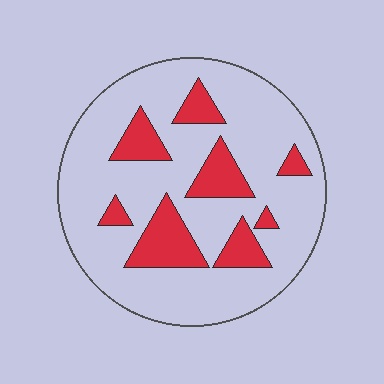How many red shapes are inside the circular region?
8.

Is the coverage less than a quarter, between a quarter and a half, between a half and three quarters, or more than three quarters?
Less than a quarter.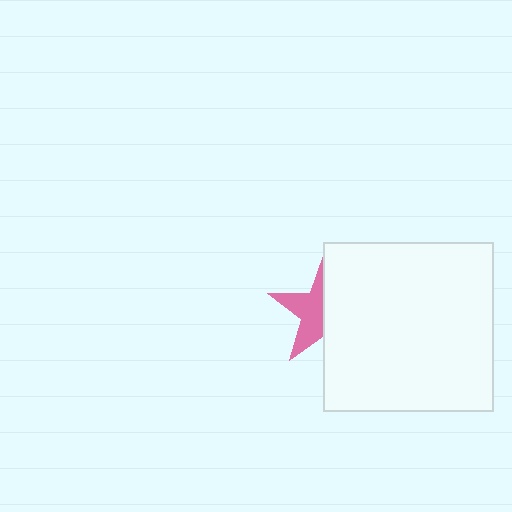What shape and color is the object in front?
The object in front is a white square.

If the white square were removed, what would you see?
You would see the complete pink star.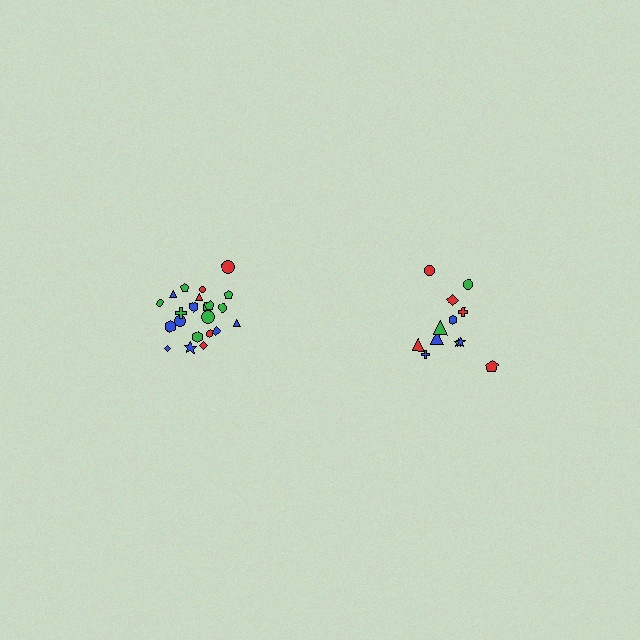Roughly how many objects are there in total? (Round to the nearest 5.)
Roughly 35 objects in total.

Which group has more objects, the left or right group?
The left group.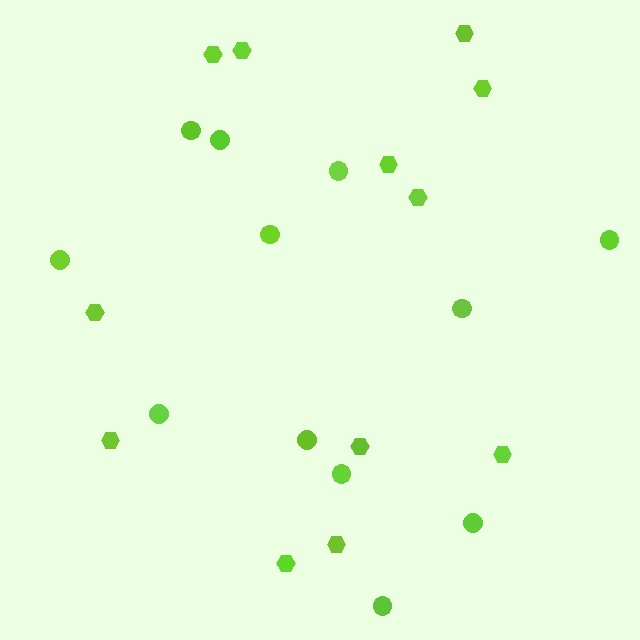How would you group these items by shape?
There are 2 groups: one group of hexagons (12) and one group of circles (12).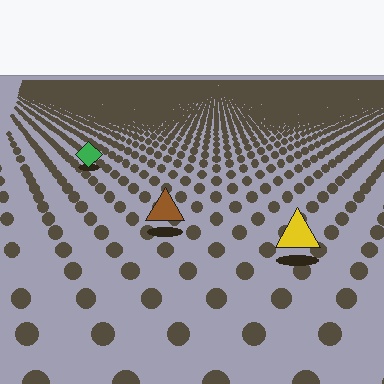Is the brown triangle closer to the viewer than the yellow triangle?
No. The yellow triangle is closer — you can tell from the texture gradient: the ground texture is coarser near it.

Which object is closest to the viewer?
The yellow triangle is closest. The texture marks near it are larger and more spread out.